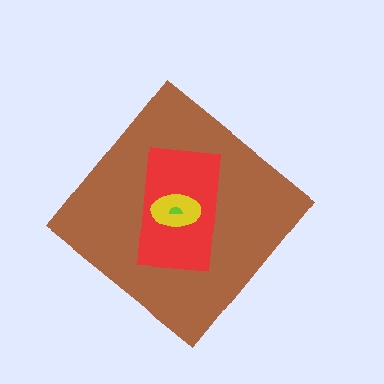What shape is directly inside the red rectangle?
The yellow ellipse.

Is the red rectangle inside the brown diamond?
Yes.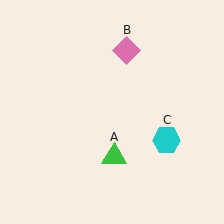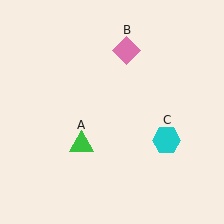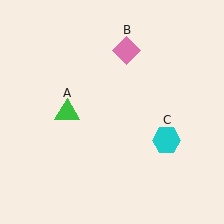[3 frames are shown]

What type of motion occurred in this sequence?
The green triangle (object A) rotated clockwise around the center of the scene.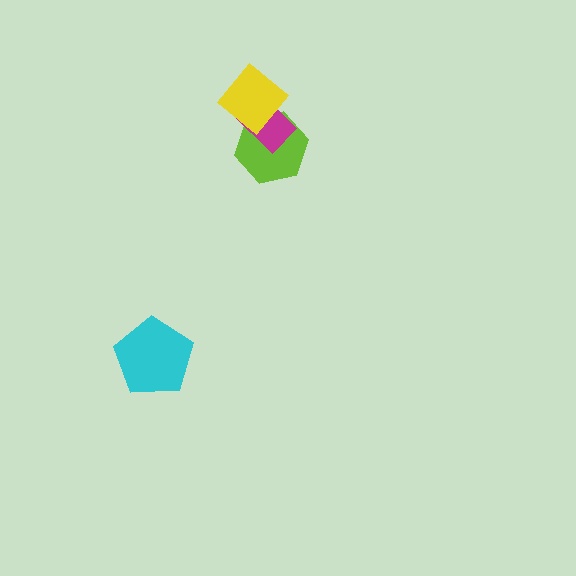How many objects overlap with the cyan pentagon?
0 objects overlap with the cyan pentagon.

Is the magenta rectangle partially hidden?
Yes, it is partially covered by another shape.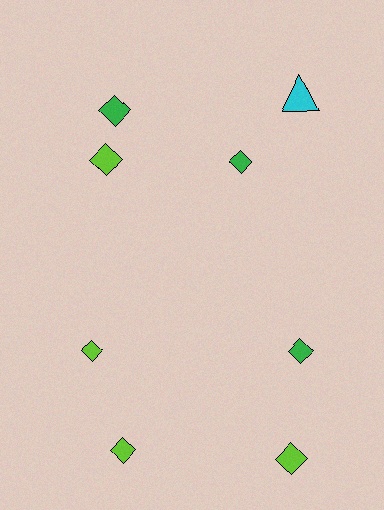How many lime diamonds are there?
There are 4 lime diamonds.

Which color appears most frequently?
Lime, with 4 objects.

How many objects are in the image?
There are 8 objects.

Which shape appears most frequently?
Diamond, with 7 objects.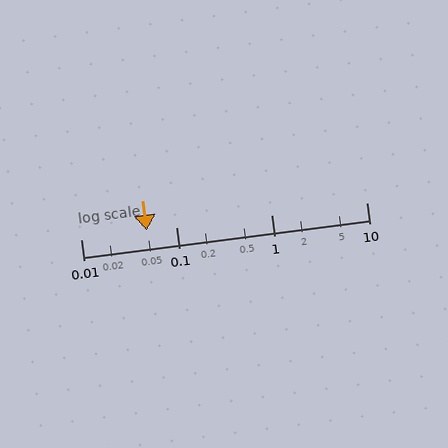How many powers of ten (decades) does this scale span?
The scale spans 3 decades, from 0.01 to 10.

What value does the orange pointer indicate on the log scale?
The pointer indicates approximately 0.049.